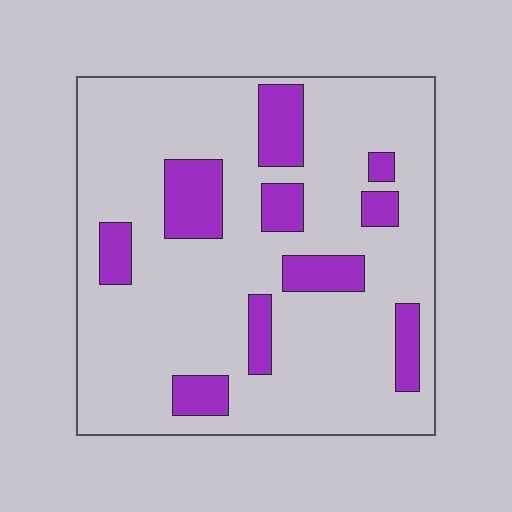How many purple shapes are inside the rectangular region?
10.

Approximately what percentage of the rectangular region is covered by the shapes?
Approximately 20%.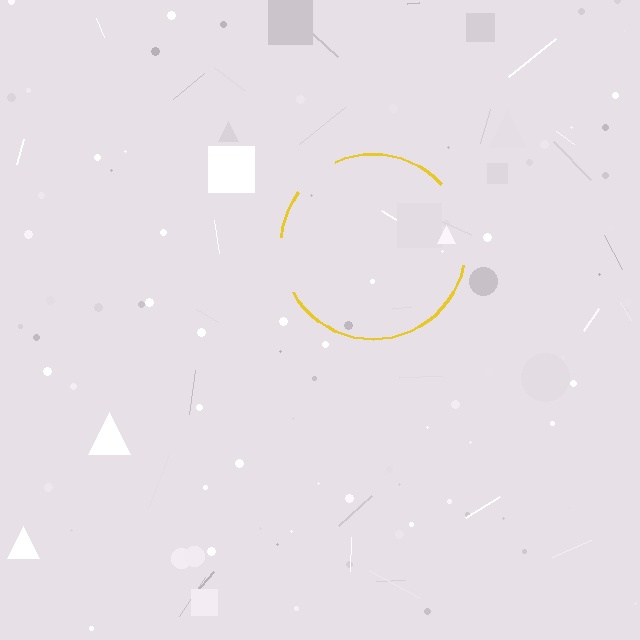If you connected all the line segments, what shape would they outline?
They would outline a circle.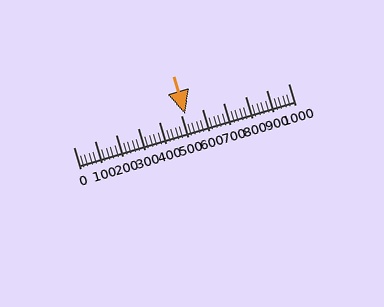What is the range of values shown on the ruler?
The ruler shows values from 0 to 1000.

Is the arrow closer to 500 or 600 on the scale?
The arrow is closer to 500.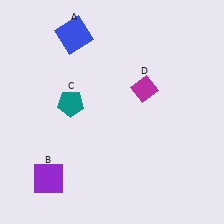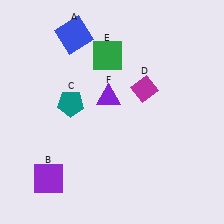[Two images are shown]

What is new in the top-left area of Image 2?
A green square (E) was added in the top-left area of Image 2.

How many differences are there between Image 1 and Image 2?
There are 2 differences between the two images.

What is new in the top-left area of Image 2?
A purple triangle (F) was added in the top-left area of Image 2.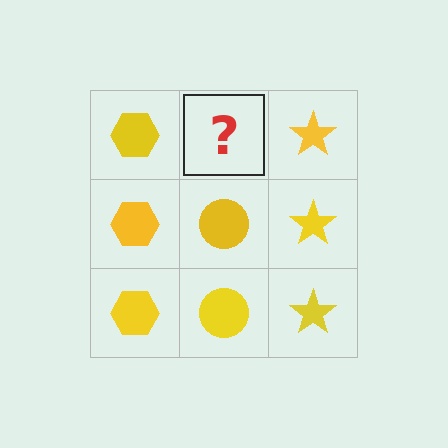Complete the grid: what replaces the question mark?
The question mark should be replaced with a yellow circle.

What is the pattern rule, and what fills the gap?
The rule is that each column has a consistent shape. The gap should be filled with a yellow circle.